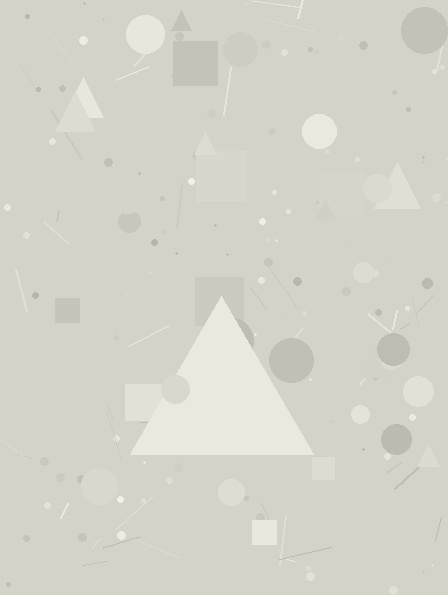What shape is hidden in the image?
A triangle is hidden in the image.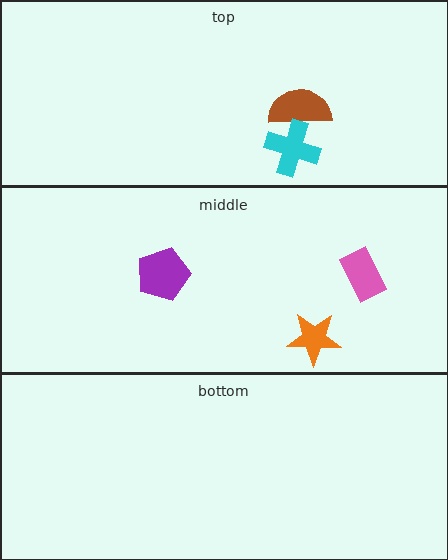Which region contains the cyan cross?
The top region.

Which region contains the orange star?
The middle region.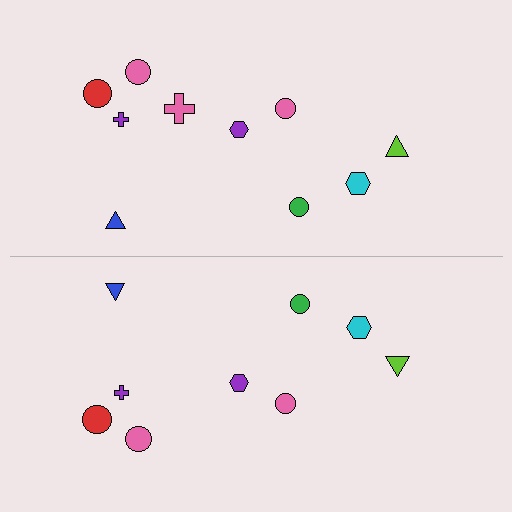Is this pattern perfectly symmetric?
No, the pattern is not perfectly symmetric. A pink cross is missing from the bottom side.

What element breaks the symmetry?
A pink cross is missing from the bottom side.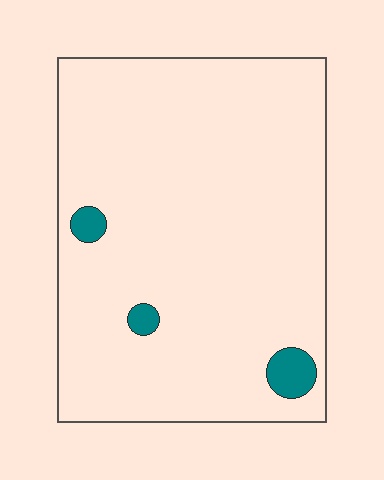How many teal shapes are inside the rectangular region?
3.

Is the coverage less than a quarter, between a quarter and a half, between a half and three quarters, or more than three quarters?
Less than a quarter.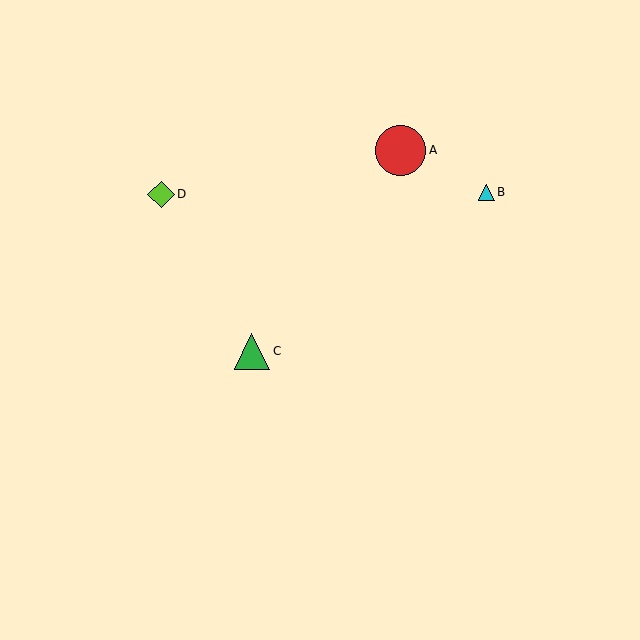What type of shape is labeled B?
Shape B is a cyan triangle.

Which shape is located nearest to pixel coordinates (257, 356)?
The green triangle (labeled C) at (252, 351) is nearest to that location.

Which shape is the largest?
The red circle (labeled A) is the largest.